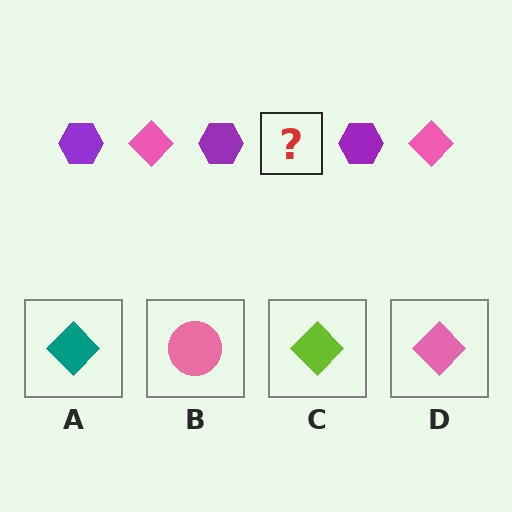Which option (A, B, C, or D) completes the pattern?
D.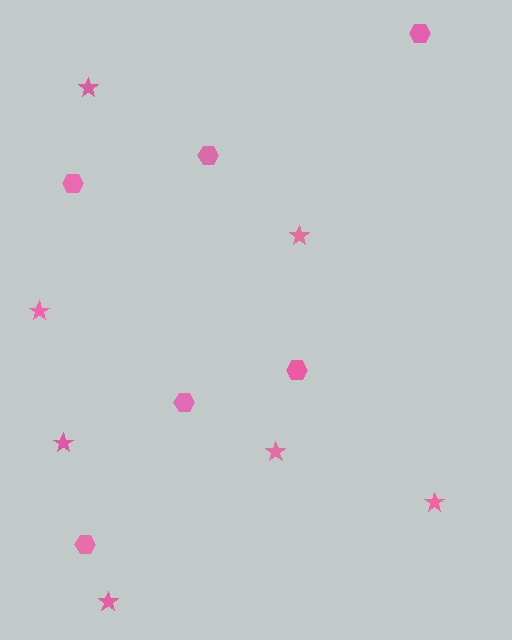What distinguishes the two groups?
There are 2 groups: one group of hexagons (6) and one group of stars (7).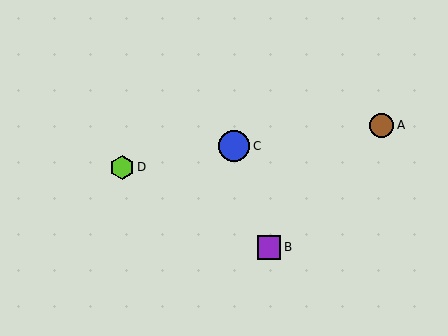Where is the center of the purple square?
The center of the purple square is at (269, 247).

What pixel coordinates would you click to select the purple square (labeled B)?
Click at (269, 247) to select the purple square B.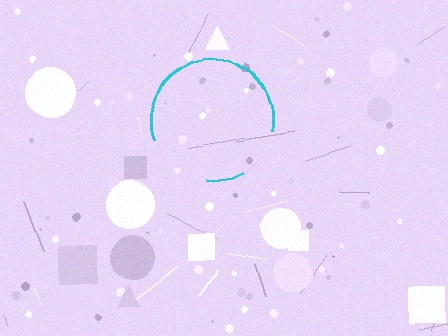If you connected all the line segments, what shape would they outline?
They would outline a circle.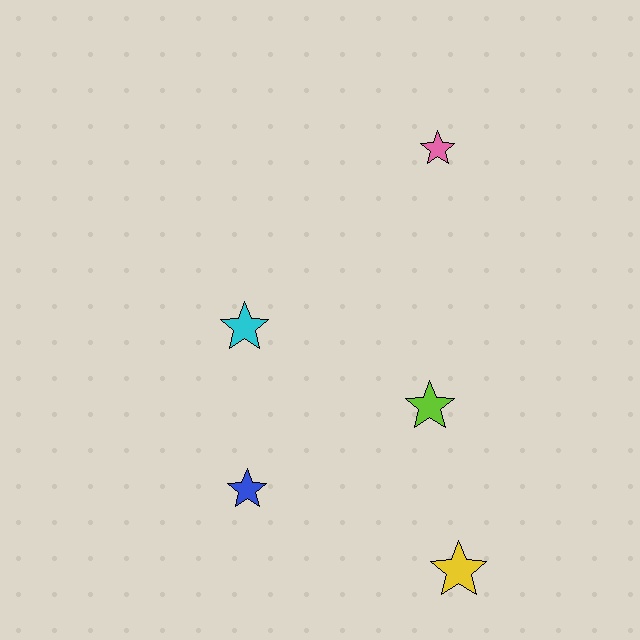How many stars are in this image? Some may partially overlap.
There are 5 stars.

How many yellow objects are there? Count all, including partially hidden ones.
There is 1 yellow object.